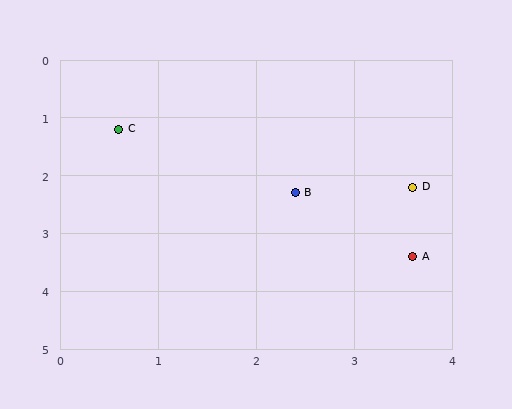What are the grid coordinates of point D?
Point D is at approximately (3.6, 2.2).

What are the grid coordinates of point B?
Point B is at approximately (2.4, 2.3).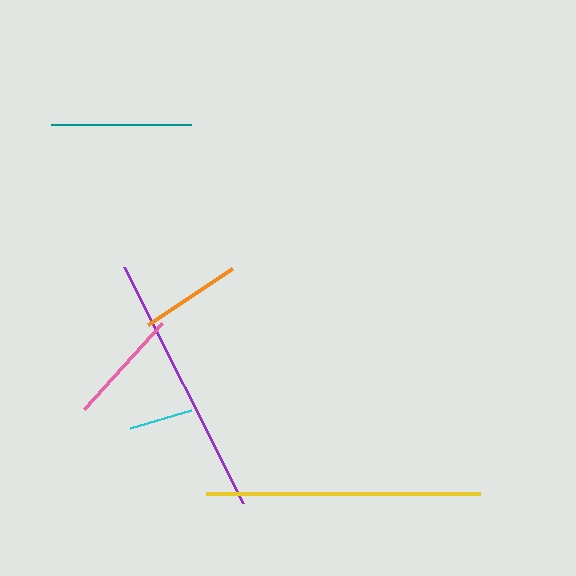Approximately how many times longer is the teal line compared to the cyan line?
The teal line is approximately 2.2 times the length of the cyan line.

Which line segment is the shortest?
The cyan line is the shortest at approximately 63 pixels.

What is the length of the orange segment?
The orange segment is approximately 100 pixels long.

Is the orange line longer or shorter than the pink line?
The pink line is longer than the orange line.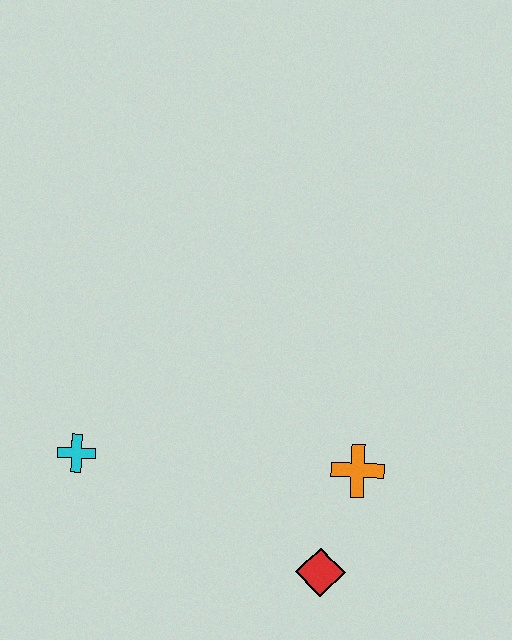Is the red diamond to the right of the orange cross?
No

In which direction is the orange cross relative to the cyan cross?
The orange cross is to the right of the cyan cross.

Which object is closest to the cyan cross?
The red diamond is closest to the cyan cross.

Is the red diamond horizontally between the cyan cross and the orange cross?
Yes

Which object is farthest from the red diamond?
The cyan cross is farthest from the red diamond.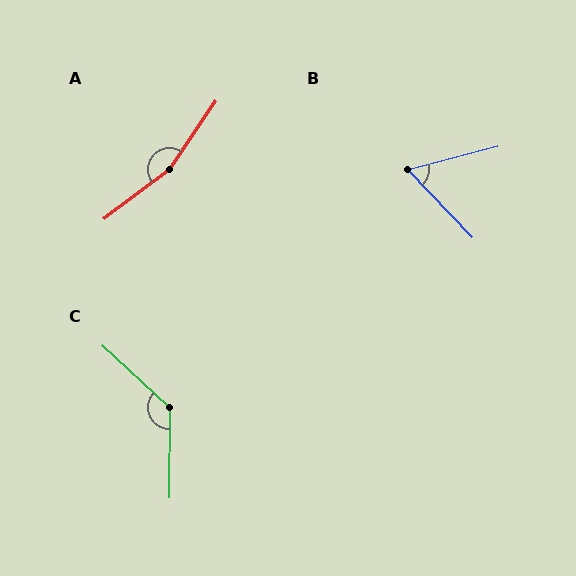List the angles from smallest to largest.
B (61°), C (132°), A (161°).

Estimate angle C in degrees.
Approximately 132 degrees.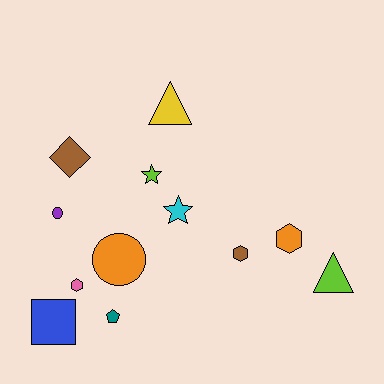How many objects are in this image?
There are 12 objects.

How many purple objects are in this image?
There is 1 purple object.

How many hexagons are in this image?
There are 3 hexagons.